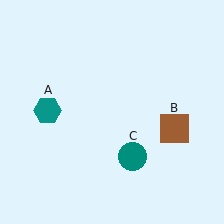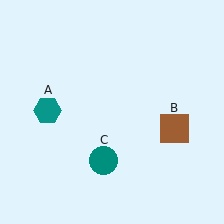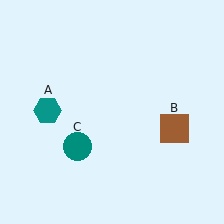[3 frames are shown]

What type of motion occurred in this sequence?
The teal circle (object C) rotated clockwise around the center of the scene.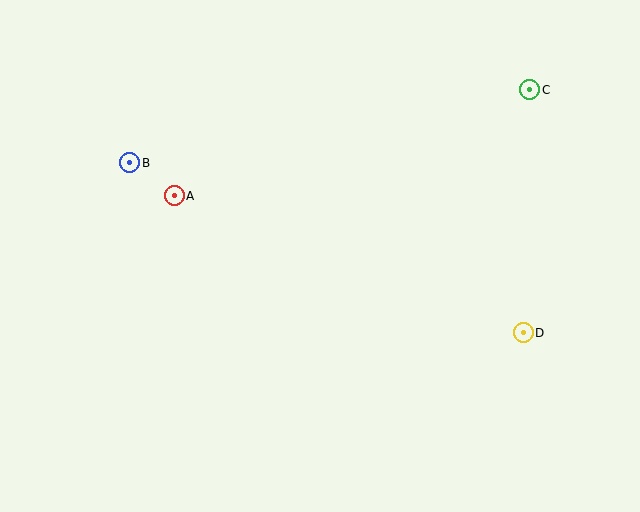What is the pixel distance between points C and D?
The distance between C and D is 243 pixels.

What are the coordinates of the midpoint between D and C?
The midpoint between D and C is at (526, 211).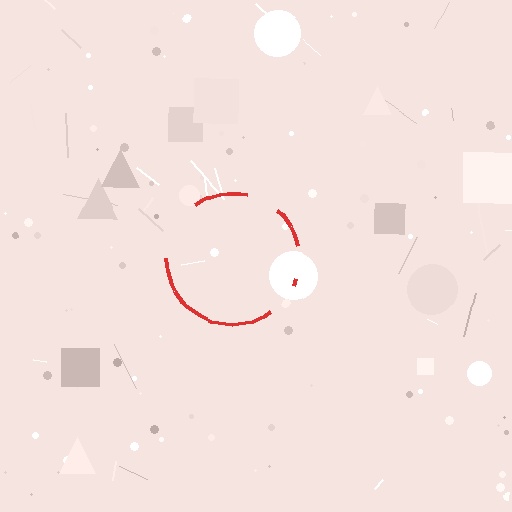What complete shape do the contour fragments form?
The contour fragments form a circle.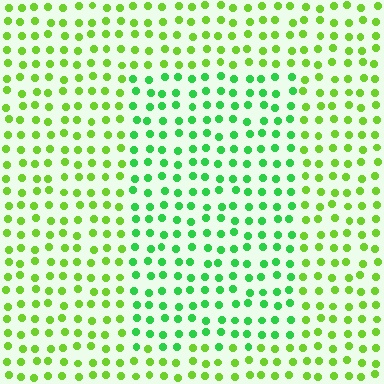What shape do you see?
I see a rectangle.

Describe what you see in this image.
The image is filled with small lime elements in a uniform arrangement. A rectangle-shaped region is visible where the elements are tinted to a slightly different hue, forming a subtle color boundary.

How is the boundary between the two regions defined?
The boundary is defined purely by a slight shift in hue (about 34 degrees). Spacing, size, and orientation are identical on both sides.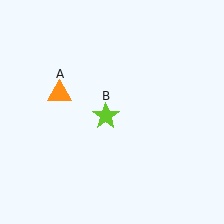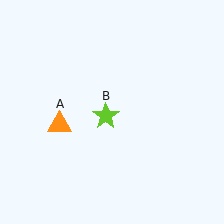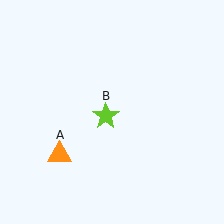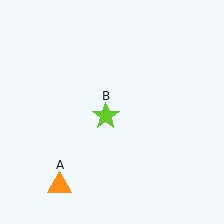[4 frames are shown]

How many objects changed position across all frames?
1 object changed position: orange triangle (object A).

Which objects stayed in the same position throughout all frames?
Lime star (object B) remained stationary.